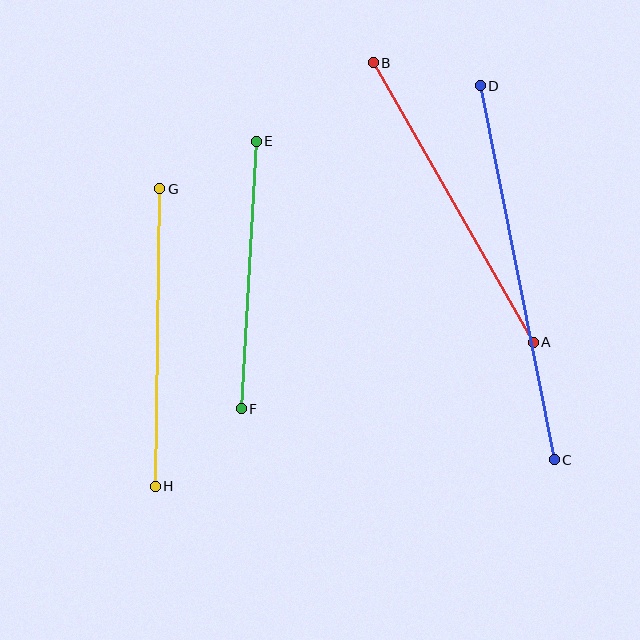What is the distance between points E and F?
The distance is approximately 268 pixels.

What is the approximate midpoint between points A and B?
The midpoint is at approximately (453, 202) pixels.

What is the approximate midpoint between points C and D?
The midpoint is at approximately (517, 273) pixels.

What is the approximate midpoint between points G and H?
The midpoint is at approximately (158, 337) pixels.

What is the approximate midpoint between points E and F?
The midpoint is at approximately (249, 275) pixels.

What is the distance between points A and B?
The distance is approximately 322 pixels.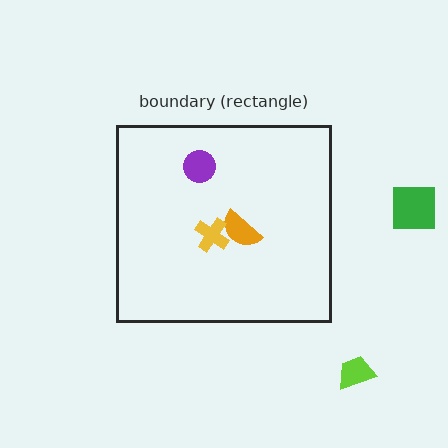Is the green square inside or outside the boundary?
Outside.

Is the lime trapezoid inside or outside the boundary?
Outside.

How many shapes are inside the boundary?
3 inside, 2 outside.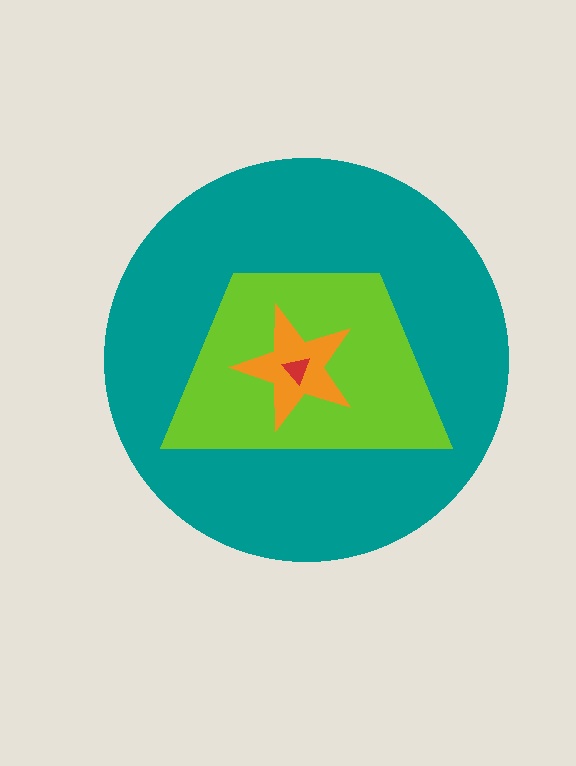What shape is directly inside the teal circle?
The lime trapezoid.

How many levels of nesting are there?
4.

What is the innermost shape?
The red triangle.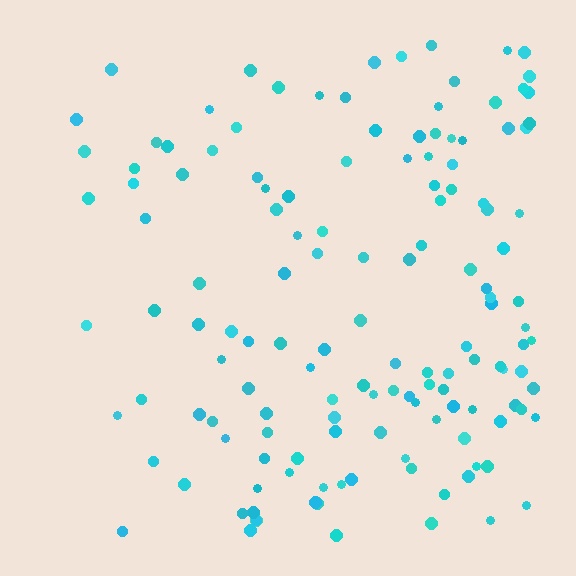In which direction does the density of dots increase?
From left to right, with the right side densest.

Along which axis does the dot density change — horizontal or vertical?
Horizontal.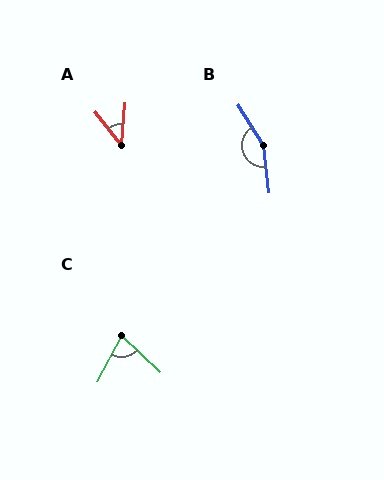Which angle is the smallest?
A, at approximately 43 degrees.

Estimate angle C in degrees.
Approximately 75 degrees.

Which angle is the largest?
B, at approximately 154 degrees.